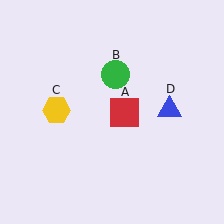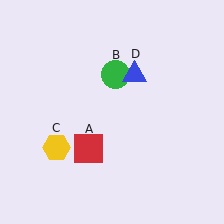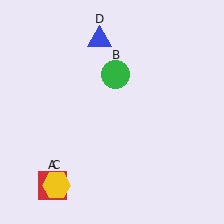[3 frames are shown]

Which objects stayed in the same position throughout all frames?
Green circle (object B) remained stationary.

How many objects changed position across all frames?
3 objects changed position: red square (object A), yellow hexagon (object C), blue triangle (object D).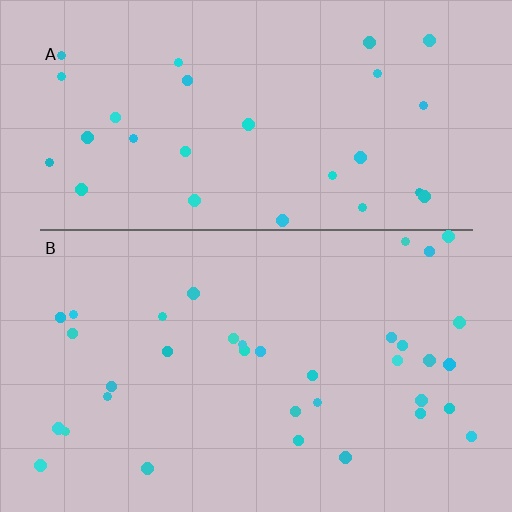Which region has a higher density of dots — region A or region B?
B (the bottom).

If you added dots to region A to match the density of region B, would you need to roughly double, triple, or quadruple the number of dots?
Approximately double.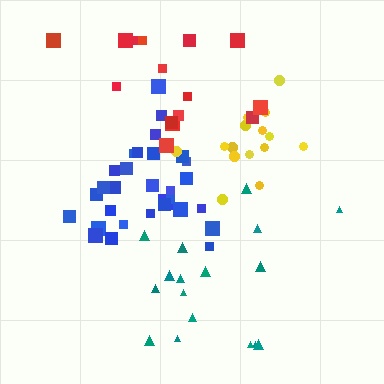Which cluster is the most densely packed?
Blue.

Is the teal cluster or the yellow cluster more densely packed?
Yellow.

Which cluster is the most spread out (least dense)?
Red.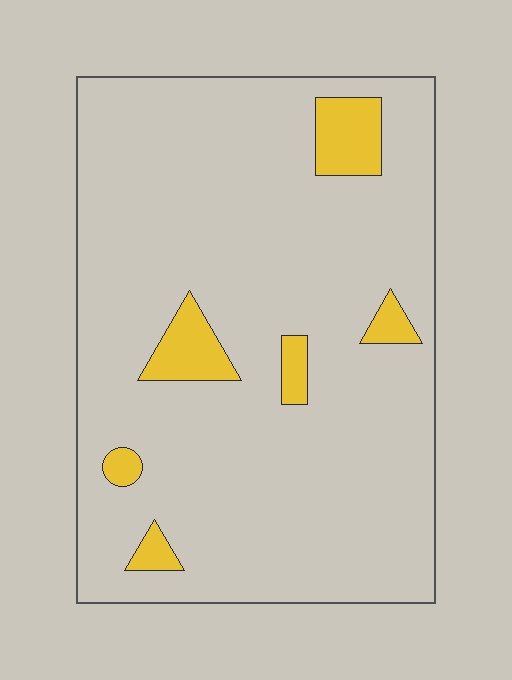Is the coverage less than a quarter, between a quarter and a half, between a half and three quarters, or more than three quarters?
Less than a quarter.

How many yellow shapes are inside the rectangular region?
6.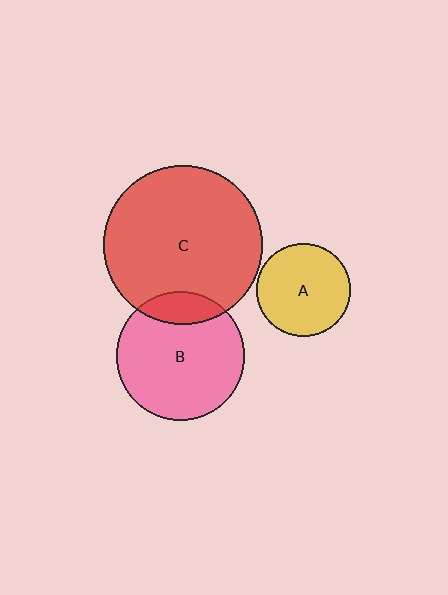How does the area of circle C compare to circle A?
Approximately 2.9 times.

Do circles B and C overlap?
Yes.